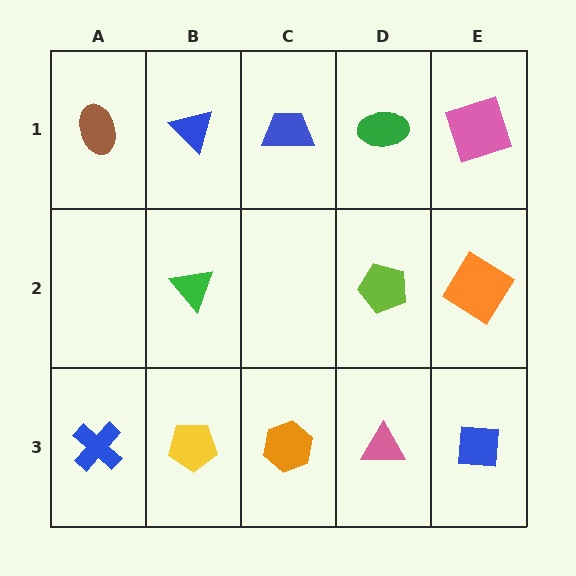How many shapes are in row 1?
5 shapes.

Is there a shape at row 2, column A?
No, that cell is empty.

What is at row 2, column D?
A lime pentagon.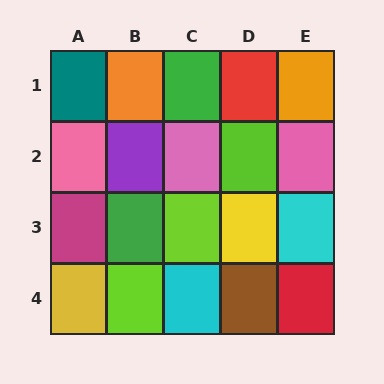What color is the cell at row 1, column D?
Red.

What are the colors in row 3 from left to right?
Magenta, green, lime, yellow, cyan.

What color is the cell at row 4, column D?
Brown.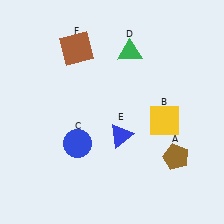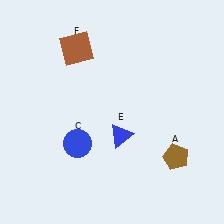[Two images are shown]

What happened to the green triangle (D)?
The green triangle (D) was removed in Image 2. It was in the top-right area of Image 1.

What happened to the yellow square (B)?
The yellow square (B) was removed in Image 2. It was in the bottom-right area of Image 1.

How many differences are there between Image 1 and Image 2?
There are 2 differences between the two images.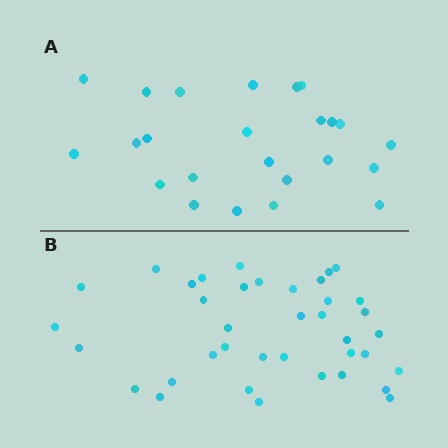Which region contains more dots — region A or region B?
Region B (the bottom region) has more dots.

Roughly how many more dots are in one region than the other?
Region B has approximately 15 more dots than region A.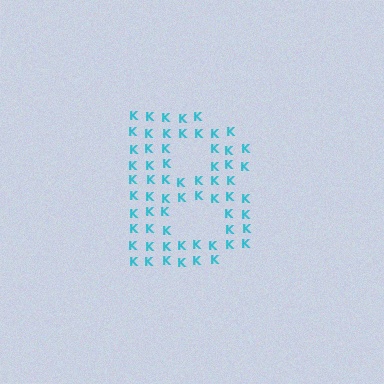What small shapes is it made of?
It is made of small letter K's.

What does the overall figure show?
The overall figure shows the letter B.